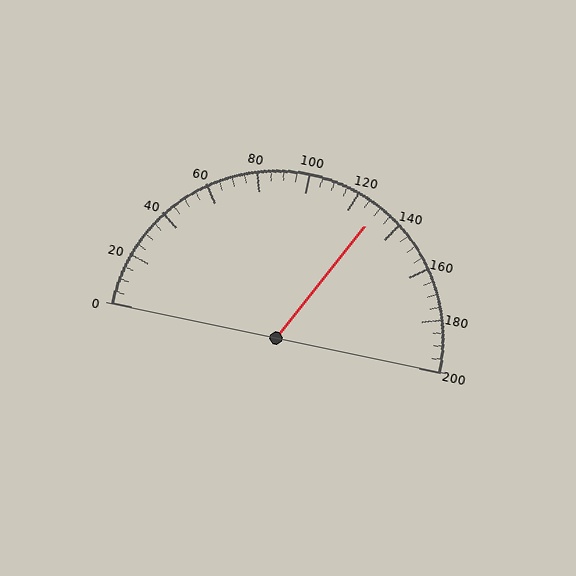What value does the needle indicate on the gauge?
The needle indicates approximately 130.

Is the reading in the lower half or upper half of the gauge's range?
The reading is in the upper half of the range (0 to 200).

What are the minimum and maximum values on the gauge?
The gauge ranges from 0 to 200.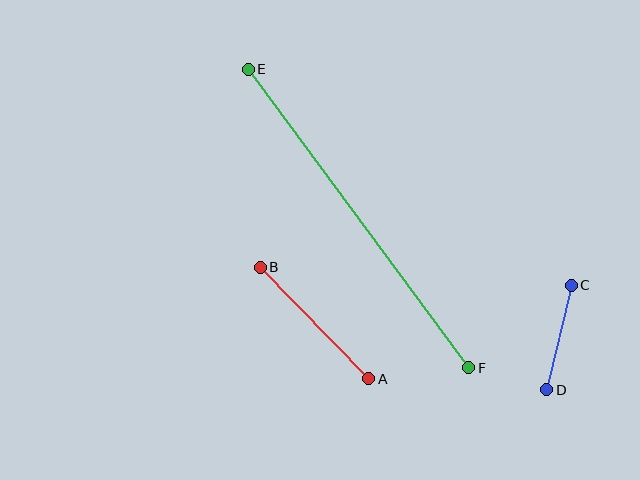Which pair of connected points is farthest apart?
Points E and F are farthest apart.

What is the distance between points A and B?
The distance is approximately 155 pixels.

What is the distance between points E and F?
The distance is approximately 371 pixels.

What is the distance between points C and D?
The distance is approximately 107 pixels.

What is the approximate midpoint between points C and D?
The midpoint is at approximately (559, 338) pixels.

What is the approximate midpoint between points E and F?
The midpoint is at approximately (359, 218) pixels.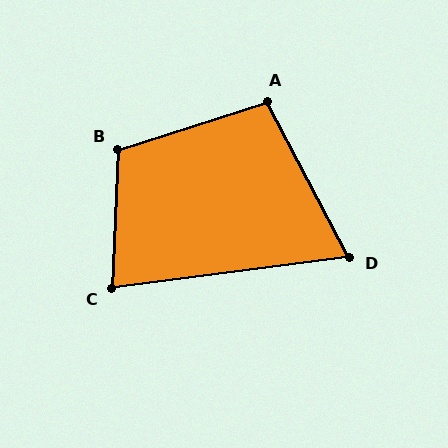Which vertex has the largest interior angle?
B, at approximately 110 degrees.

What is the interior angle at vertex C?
Approximately 80 degrees (acute).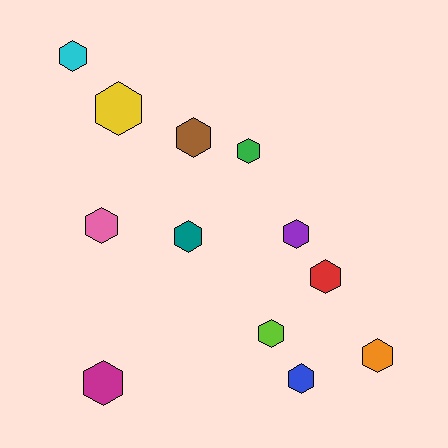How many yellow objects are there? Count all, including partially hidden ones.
There is 1 yellow object.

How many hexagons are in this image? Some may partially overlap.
There are 12 hexagons.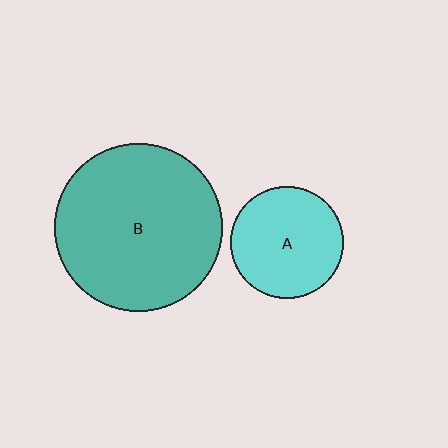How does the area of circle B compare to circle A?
Approximately 2.2 times.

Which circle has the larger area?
Circle B (teal).